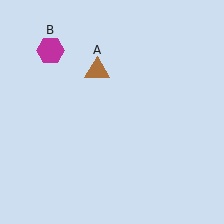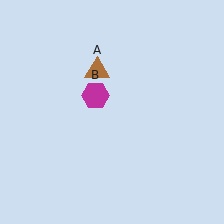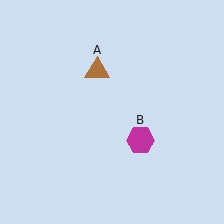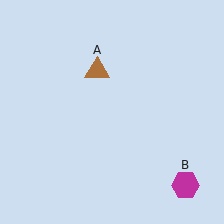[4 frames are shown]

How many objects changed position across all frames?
1 object changed position: magenta hexagon (object B).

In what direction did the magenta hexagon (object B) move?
The magenta hexagon (object B) moved down and to the right.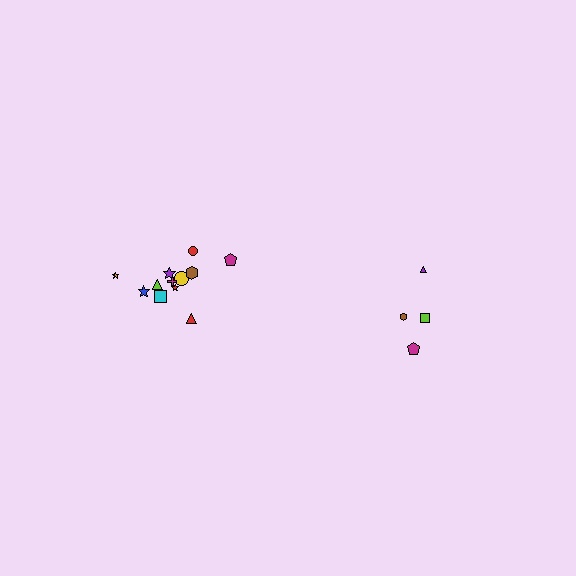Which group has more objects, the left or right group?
The left group.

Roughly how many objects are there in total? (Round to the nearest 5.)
Roughly 15 objects in total.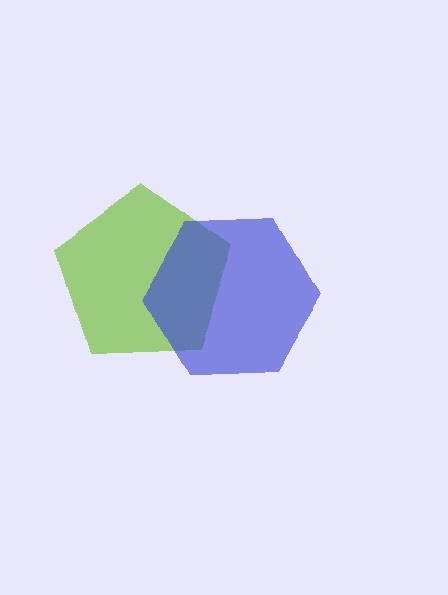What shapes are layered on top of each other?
The layered shapes are: a lime pentagon, a blue hexagon.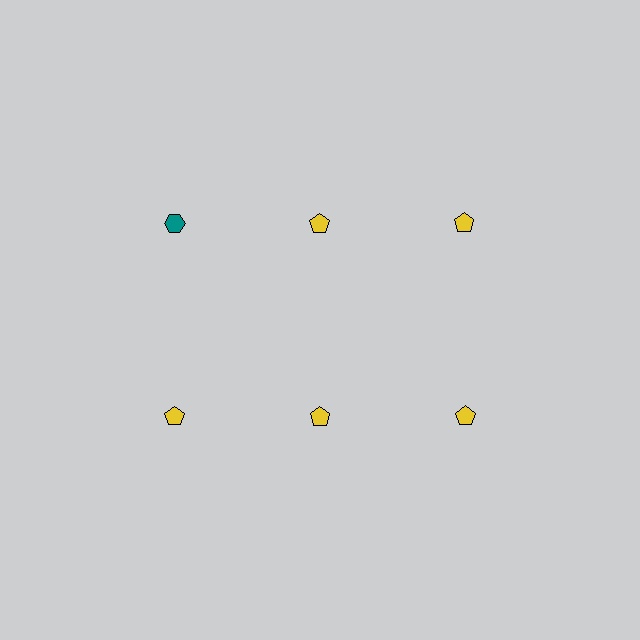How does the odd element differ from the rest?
It differs in both color (teal instead of yellow) and shape (hexagon instead of pentagon).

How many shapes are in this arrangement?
There are 6 shapes arranged in a grid pattern.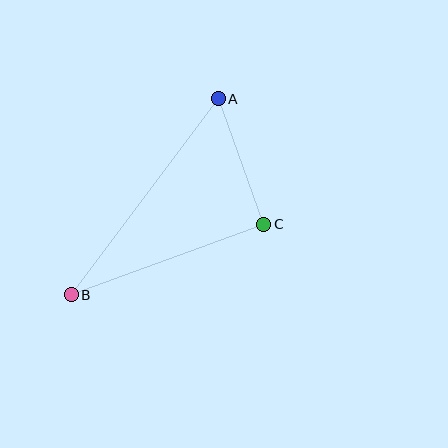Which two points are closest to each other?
Points A and C are closest to each other.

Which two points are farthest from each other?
Points A and B are farthest from each other.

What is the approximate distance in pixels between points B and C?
The distance between B and C is approximately 205 pixels.